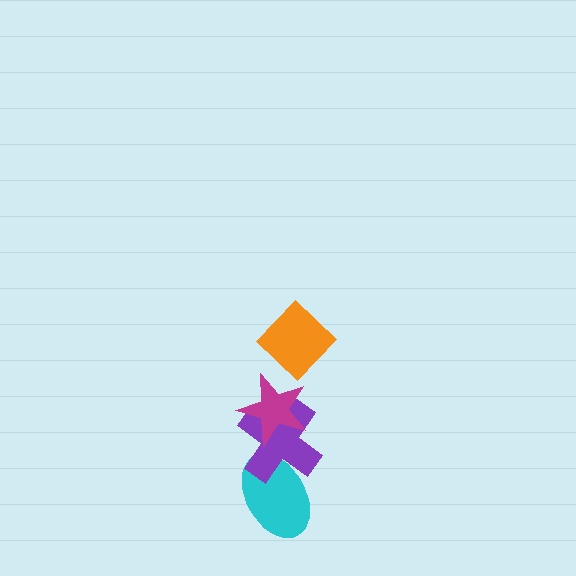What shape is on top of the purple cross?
The magenta star is on top of the purple cross.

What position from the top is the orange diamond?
The orange diamond is 1st from the top.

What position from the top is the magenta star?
The magenta star is 2nd from the top.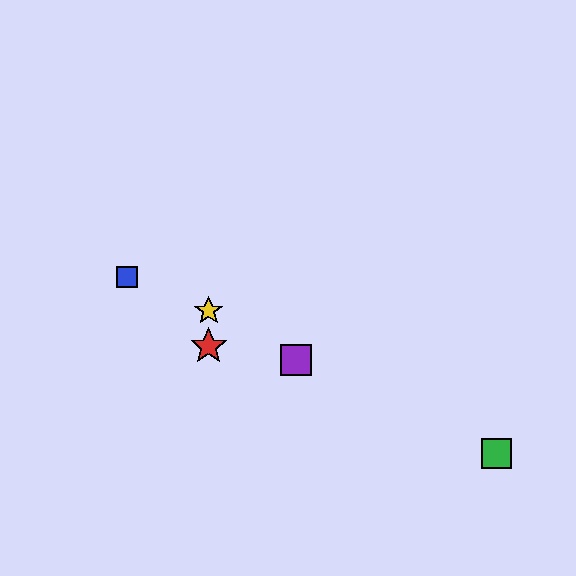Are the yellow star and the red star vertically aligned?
Yes, both are at x≈209.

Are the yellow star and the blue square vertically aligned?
No, the yellow star is at x≈209 and the blue square is at x≈127.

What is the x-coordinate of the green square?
The green square is at x≈497.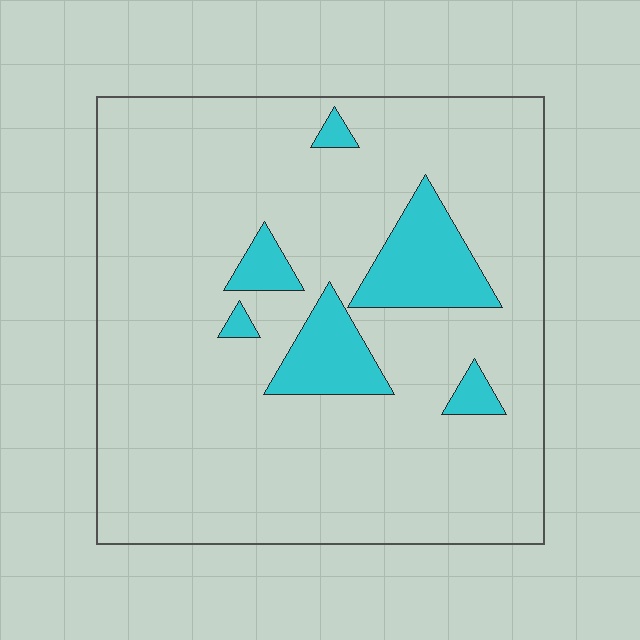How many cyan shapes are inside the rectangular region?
6.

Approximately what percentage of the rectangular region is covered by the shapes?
Approximately 10%.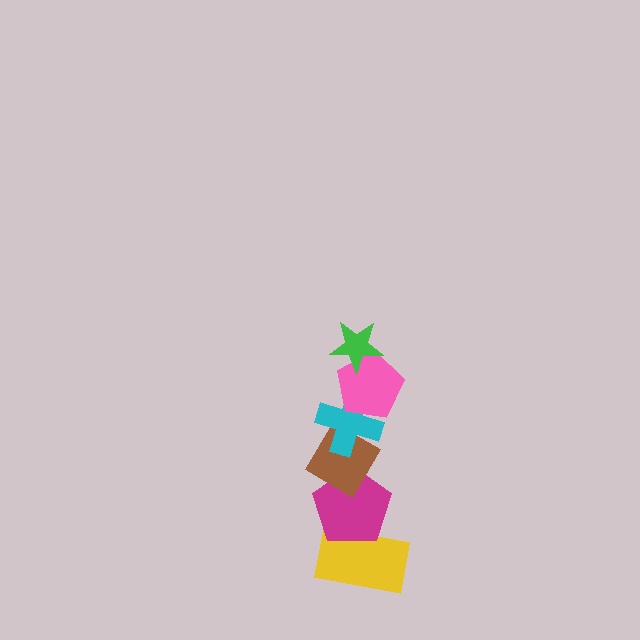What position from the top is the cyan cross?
The cyan cross is 3rd from the top.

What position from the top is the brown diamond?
The brown diamond is 4th from the top.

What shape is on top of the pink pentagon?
The green star is on top of the pink pentagon.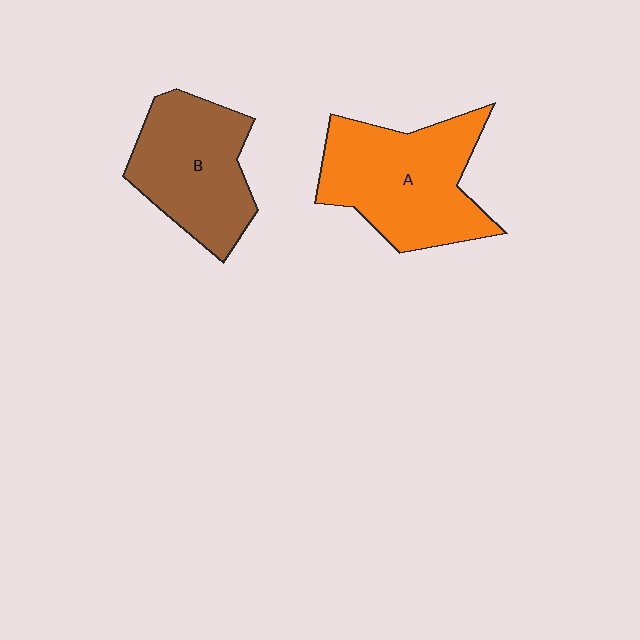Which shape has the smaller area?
Shape B (brown).